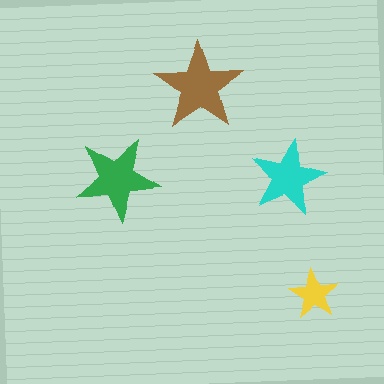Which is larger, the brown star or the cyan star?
The brown one.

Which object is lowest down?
The yellow star is bottommost.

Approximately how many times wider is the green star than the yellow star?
About 1.5 times wider.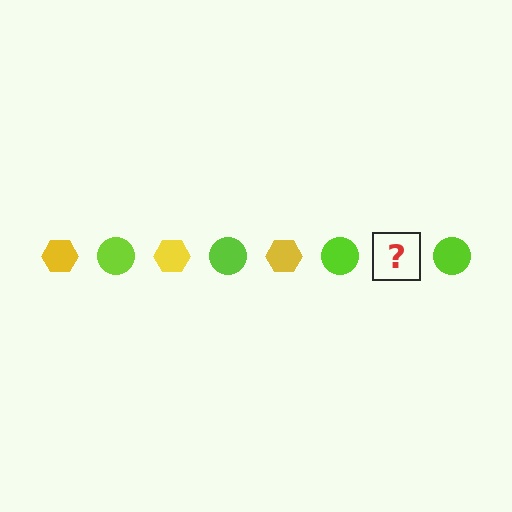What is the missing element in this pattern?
The missing element is a yellow hexagon.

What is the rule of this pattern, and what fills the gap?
The rule is that the pattern alternates between yellow hexagon and lime circle. The gap should be filled with a yellow hexagon.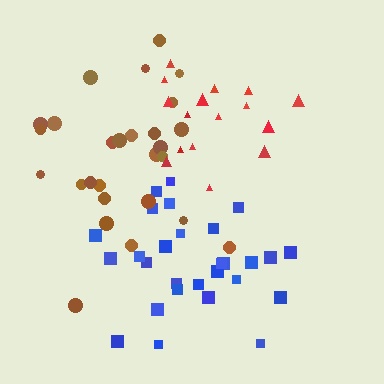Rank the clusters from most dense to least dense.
blue, red, brown.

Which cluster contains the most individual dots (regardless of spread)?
Blue (28).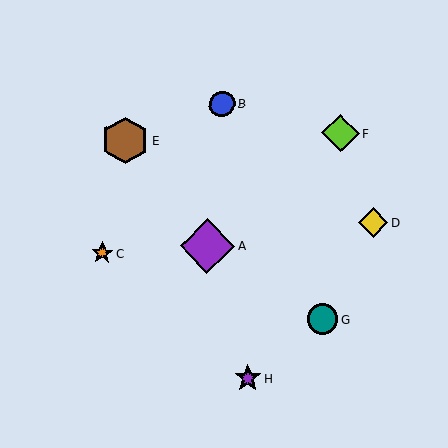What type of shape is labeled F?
Shape F is a lime diamond.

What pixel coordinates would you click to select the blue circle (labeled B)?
Click at (222, 104) to select the blue circle B.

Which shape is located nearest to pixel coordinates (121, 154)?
The brown hexagon (labeled E) at (125, 140) is nearest to that location.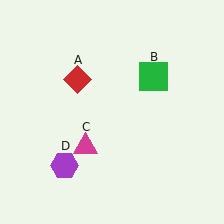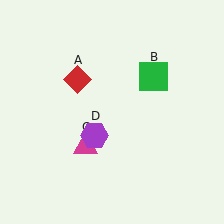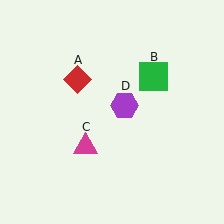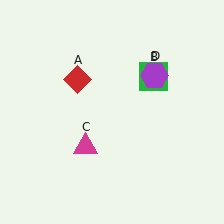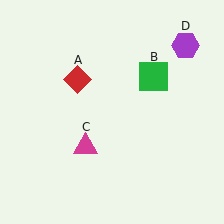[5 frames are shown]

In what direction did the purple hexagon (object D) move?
The purple hexagon (object D) moved up and to the right.